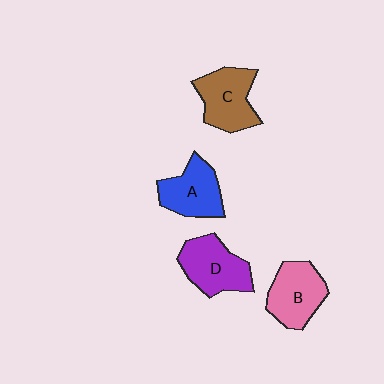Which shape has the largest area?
Shape D (purple).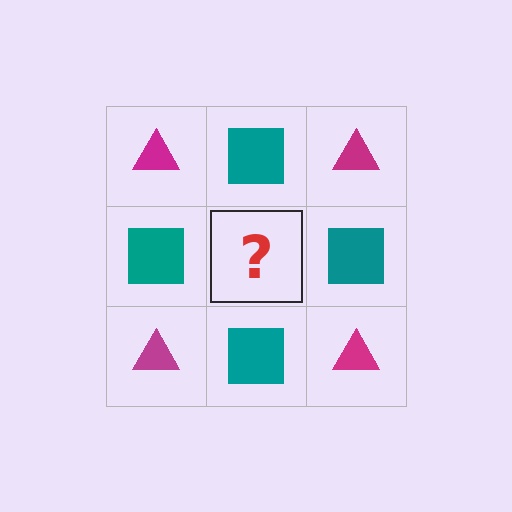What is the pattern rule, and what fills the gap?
The rule is that it alternates magenta triangle and teal square in a checkerboard pattern. The gap should be filled with a magenta triangle.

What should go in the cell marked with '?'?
The missing cell should contain a magenta triangle.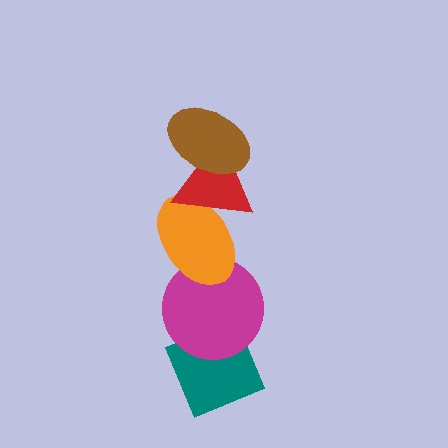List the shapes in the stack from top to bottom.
From top to bottom: the brown ellipse, the red triangle, the orange ellipse, the magenta circle, the teal diamond.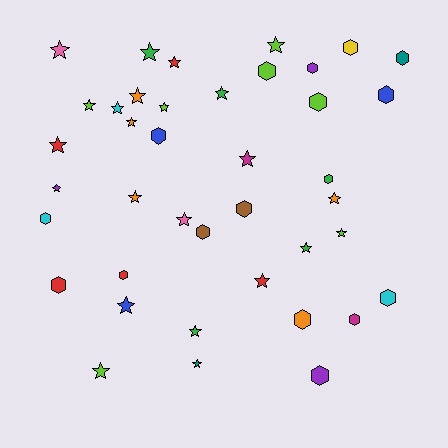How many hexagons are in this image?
There are 17 hexagons.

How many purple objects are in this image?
There are 3 purple objects.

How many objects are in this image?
There are 40 objects.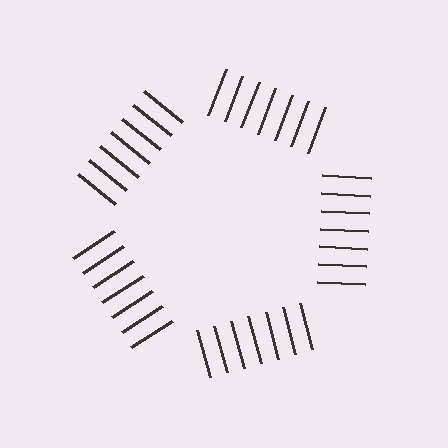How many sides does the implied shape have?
5 sides — the line-ends trace a pentagon.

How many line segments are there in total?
35 — 7 along each of the 5 edges.